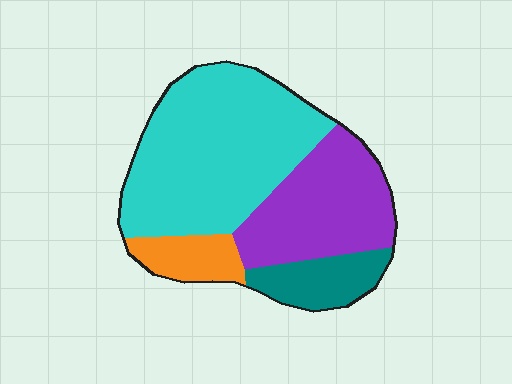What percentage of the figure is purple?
Purple covers about 30% of the figure.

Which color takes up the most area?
Cyan, at roughly 50%.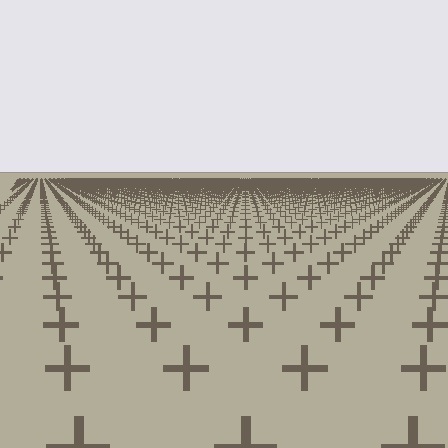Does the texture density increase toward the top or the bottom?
Density increases toward the top.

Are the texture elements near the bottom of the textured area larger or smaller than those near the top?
Larger. Near the bottom, elements are closer to the viewer and appear at a bigger on-screen size.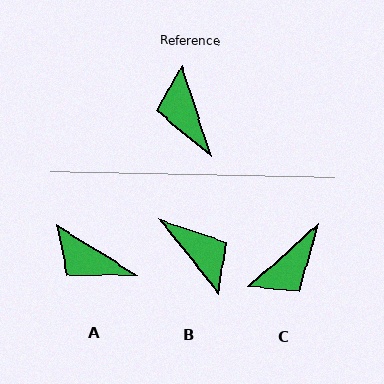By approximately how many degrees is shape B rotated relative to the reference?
Approximately 159 degrees clockwise.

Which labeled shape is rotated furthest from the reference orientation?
B, about 159 degrees away.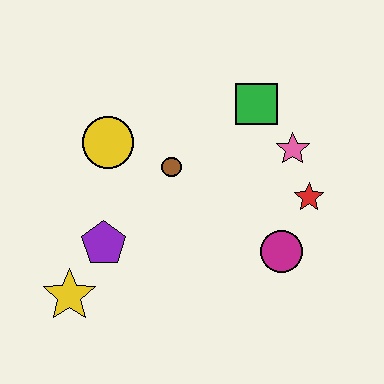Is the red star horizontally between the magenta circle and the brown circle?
No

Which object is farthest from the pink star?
The yellow star is farthest from the pink star.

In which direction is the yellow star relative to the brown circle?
The yellow star is below the brown circle.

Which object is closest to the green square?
The pink star is closest to the green square.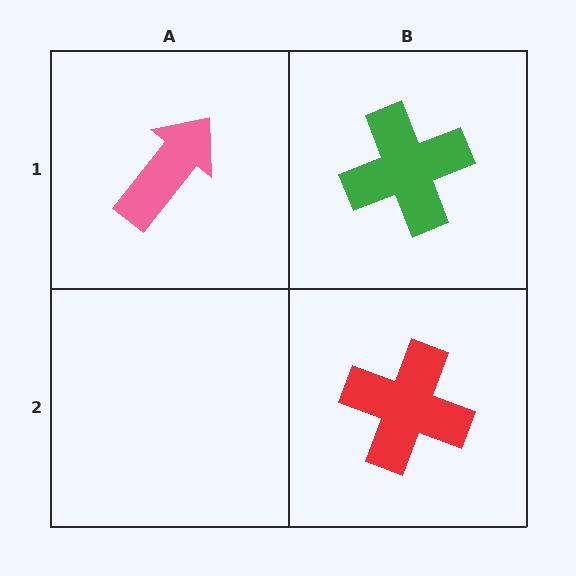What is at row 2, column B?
A red cross.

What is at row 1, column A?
A pink arrow.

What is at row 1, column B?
A green cross.